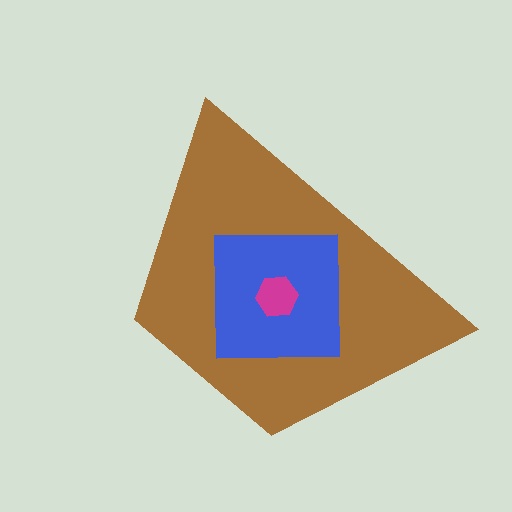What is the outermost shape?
The brown trapezoid.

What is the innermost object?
The magenta hexagon.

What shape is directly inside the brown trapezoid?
The blue square.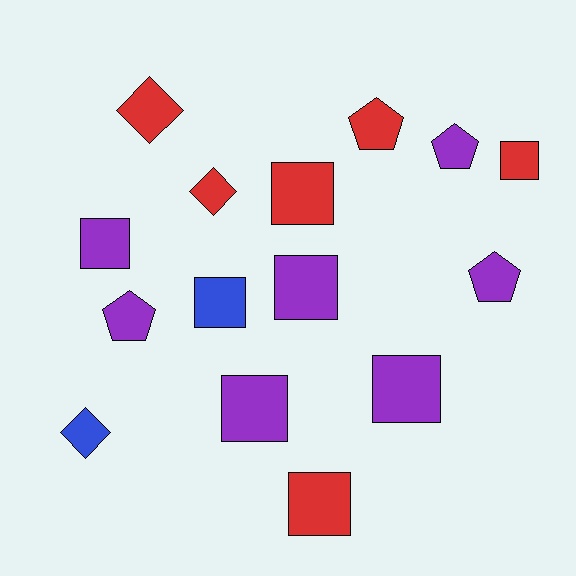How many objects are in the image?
There are 15 objects.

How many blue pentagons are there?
There are no blue pentagons.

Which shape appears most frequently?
Square, with 8 objects.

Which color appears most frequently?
Purple, with 7 objects.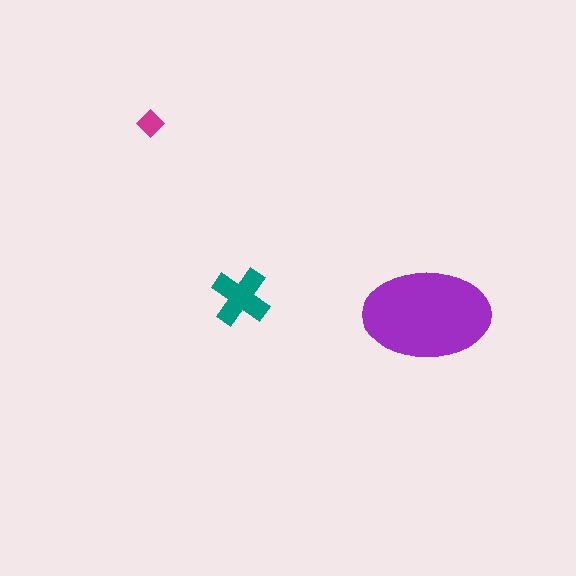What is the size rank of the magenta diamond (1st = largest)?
3rd.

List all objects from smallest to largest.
The magenta diamond, the teal cross, the purple ellipse.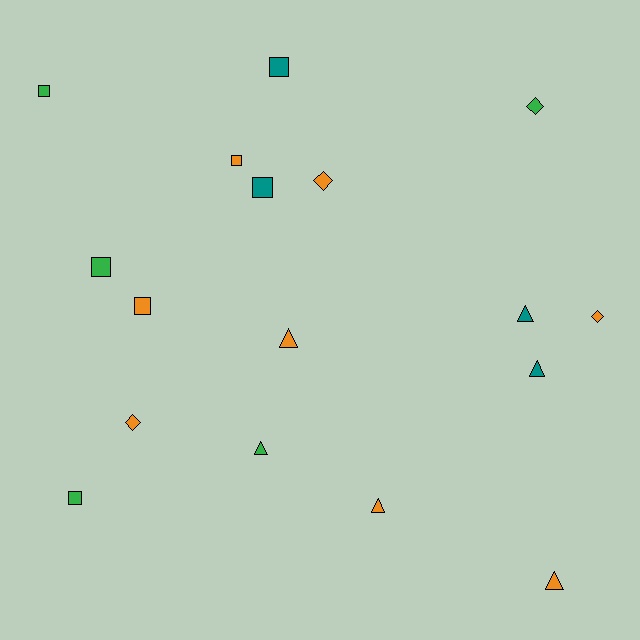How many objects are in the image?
There are 17 objects.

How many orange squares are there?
There are 2 orange squares.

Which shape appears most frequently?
Square, with 7 objects.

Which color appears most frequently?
Orange, with 8 objects.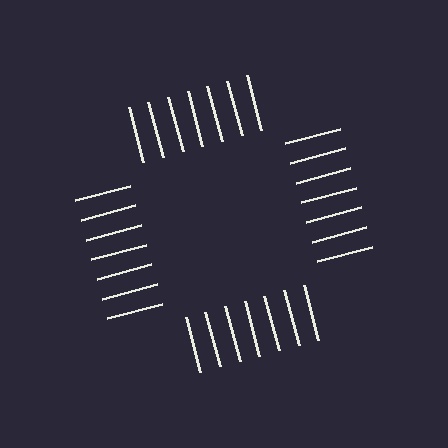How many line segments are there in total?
28 — 7 along each of the 4 edges.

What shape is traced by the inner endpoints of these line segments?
An illusory square — the line segments terminate on its edges but no continuous stroke is drawn.